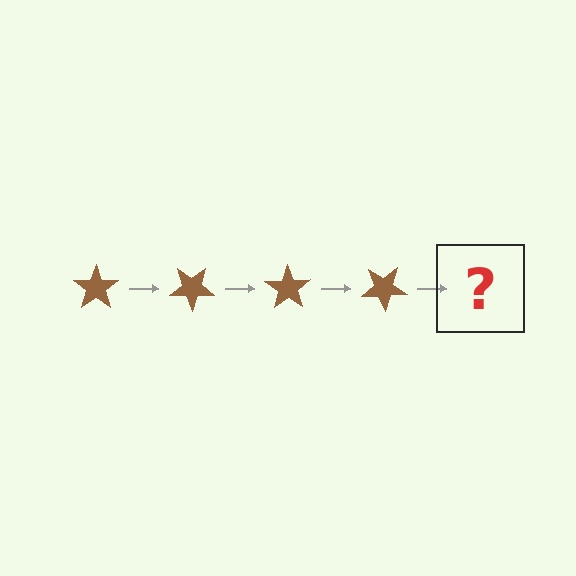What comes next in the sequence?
The next element should be a brown star rotated 140 degrees.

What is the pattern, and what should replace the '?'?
The pattern is that the star rotates 35 degrees each step. The '?' should be a brown star rotated 140 degrees.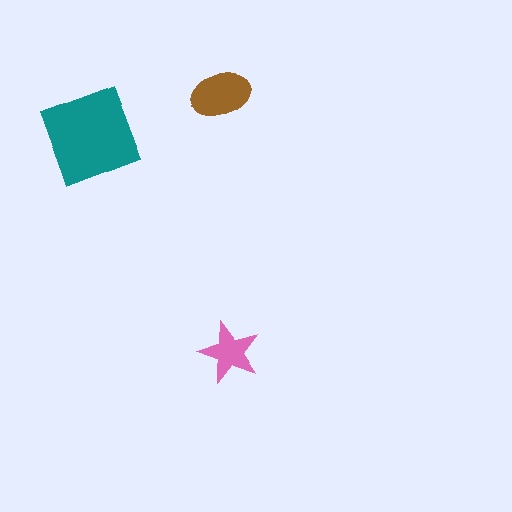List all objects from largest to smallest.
The teal diamond, the brown ellipse, the pink star.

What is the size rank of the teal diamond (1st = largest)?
1st.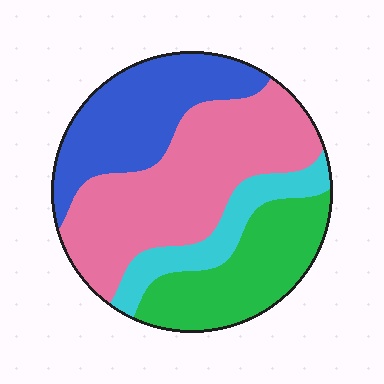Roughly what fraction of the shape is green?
Green takes up about one fifth (1/5) of the shape.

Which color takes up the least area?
Cyan, at roughly 10%.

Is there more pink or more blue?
Pink.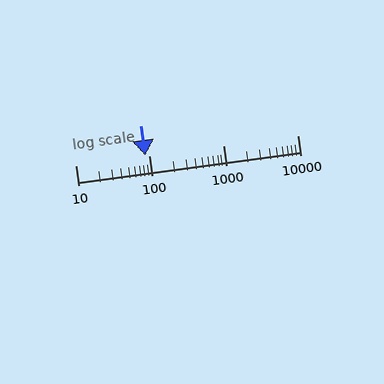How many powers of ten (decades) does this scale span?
The scale spans 3 decades, from 10 to 10000.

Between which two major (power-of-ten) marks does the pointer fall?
The pointer is between 10 and 100.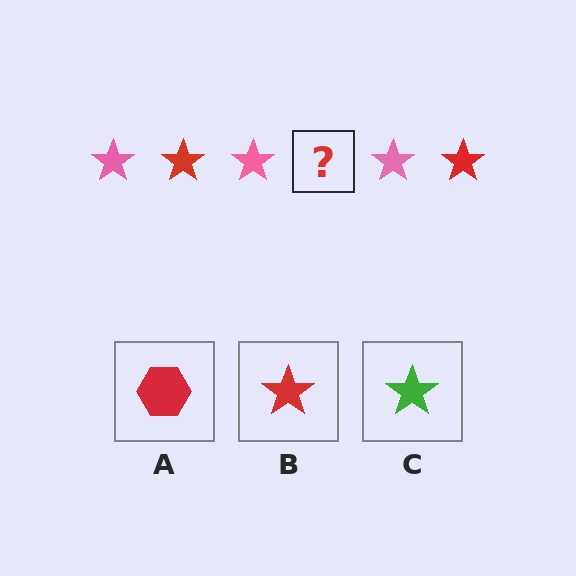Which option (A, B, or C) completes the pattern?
B.